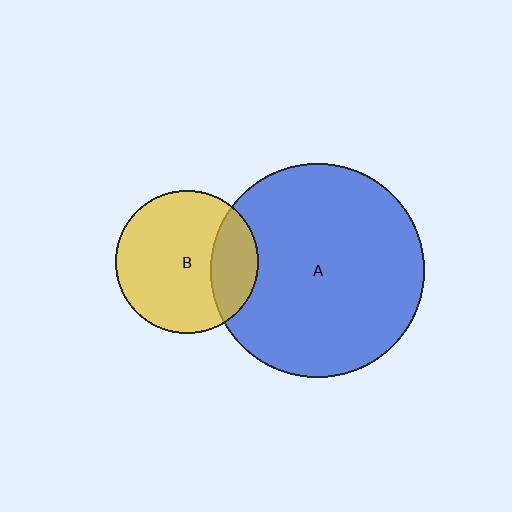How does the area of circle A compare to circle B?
Approximately 2.3 times.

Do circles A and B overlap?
Yes.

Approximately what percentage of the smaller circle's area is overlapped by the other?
Approximately 25%.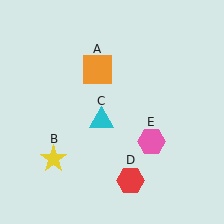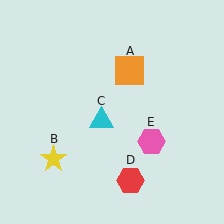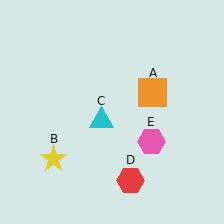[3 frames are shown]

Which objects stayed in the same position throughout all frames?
Yellow star (object B) and cyan triangle (object C) and red hexagon (object D) and pink hexagon (object E) remained stationary.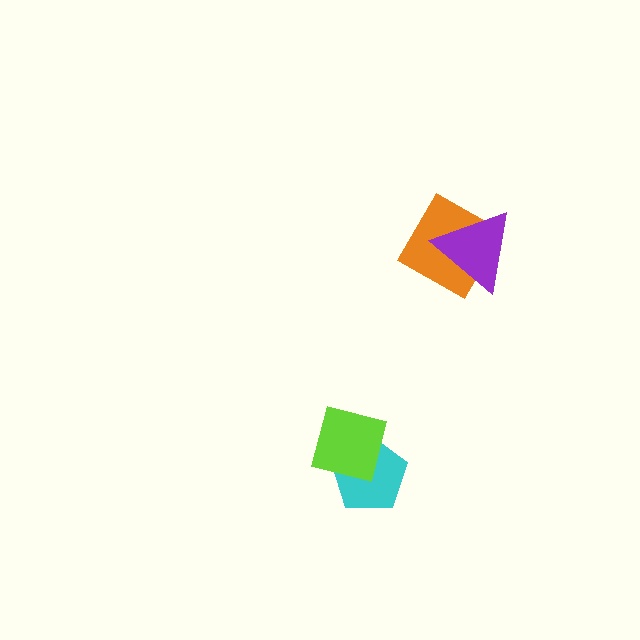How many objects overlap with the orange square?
1 object overlaps with the orange square.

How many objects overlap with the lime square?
1 object overlaps with the lime square.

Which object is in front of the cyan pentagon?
The lime square is in front of the cyan pentagon.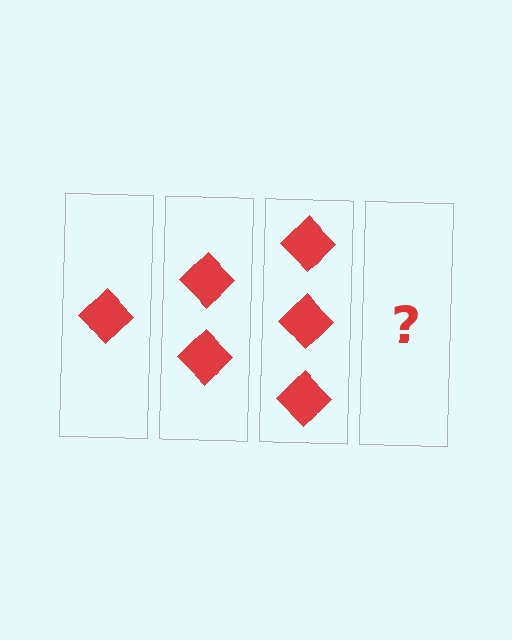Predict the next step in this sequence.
The next step is 4 diamonds.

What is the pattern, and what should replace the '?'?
The pattern is that each step adds one more diamond. The '?' should be 4 diamonds.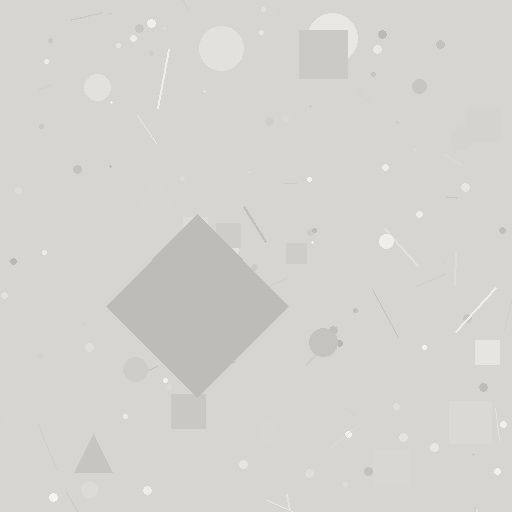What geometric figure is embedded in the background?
A diamond is embedded in the background.